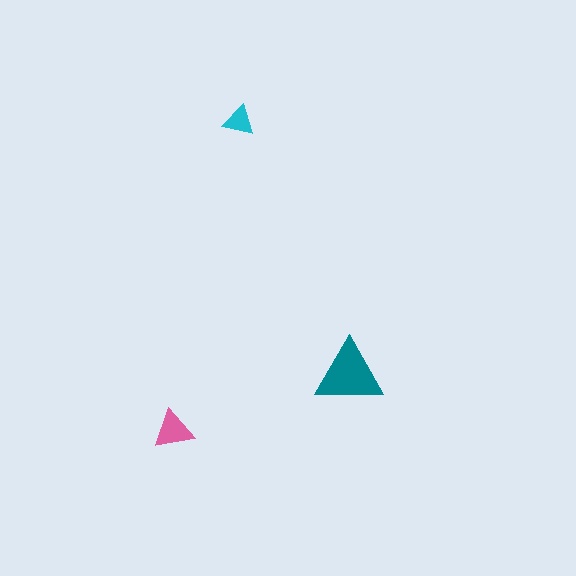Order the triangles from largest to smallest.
the teal one, the pink one, the cyan one.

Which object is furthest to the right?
The teal triangle is rightmost.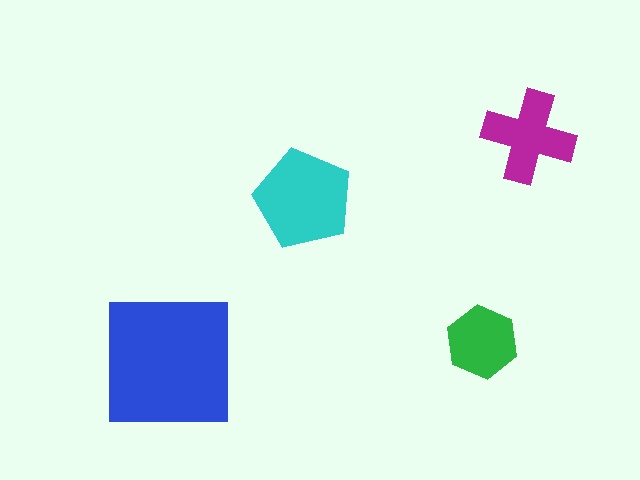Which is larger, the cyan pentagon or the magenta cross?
The cyan pentagon.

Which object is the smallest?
The green hexagon.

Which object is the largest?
The blue square.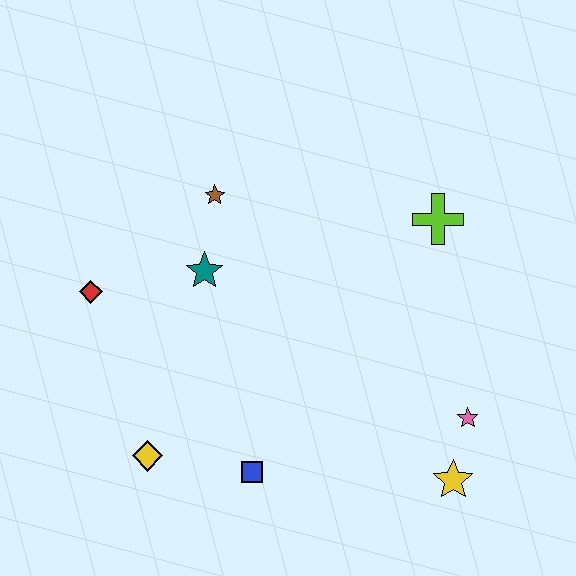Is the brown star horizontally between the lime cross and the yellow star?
No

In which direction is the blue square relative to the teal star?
The blue square is below the teal star.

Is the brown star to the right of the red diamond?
Yes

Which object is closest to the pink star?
The yellow star is closest to the pink star.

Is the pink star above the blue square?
Yes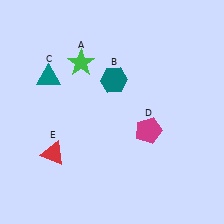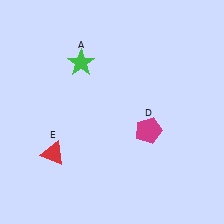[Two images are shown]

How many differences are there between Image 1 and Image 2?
There are 2 differences between the two images.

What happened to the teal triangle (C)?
The teal triangle (C) was removed in Image 2. It was in the top-left area of Image 1.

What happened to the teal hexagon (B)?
The teal hexagon (B) was removed in Image 2. It was in the top-right area of Image 1.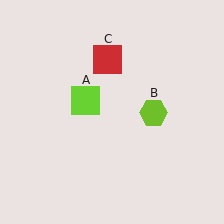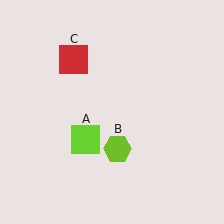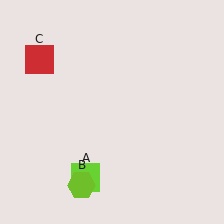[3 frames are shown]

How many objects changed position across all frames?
3 objects changed position: lime square (object A), lime hexagon (object B), red square (object C).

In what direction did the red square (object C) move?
The red square (object C) moved left.